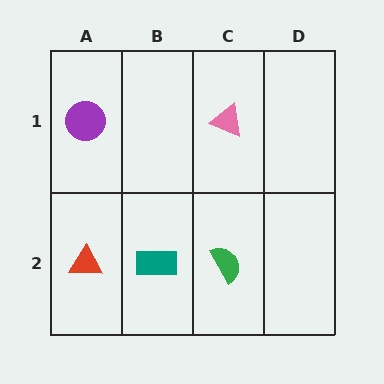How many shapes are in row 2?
3 shapes.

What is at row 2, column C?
A green semicircle.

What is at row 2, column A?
A red triangle.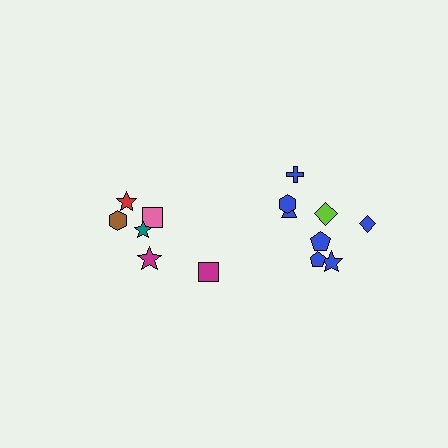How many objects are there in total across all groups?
There are 14 objects.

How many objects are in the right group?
There are 8 objects.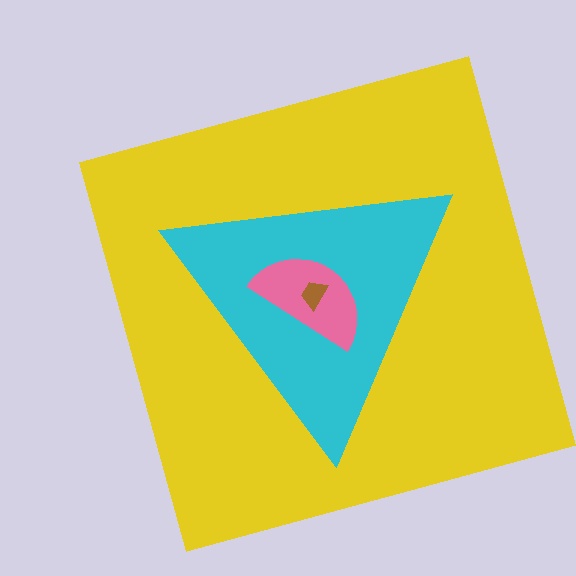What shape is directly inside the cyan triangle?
The pink semicircle.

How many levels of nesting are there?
4.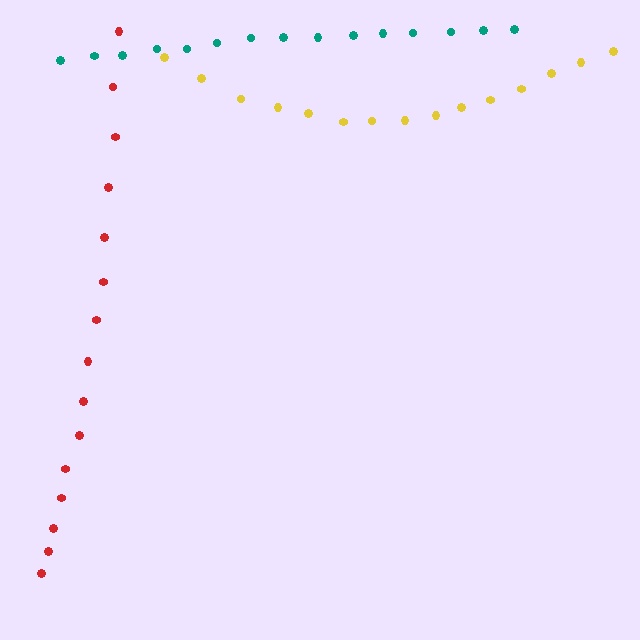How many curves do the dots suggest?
There are 3 distinct paths.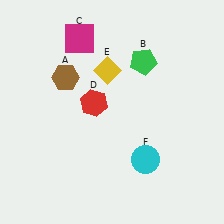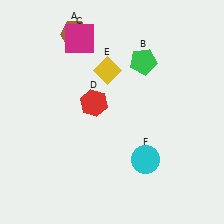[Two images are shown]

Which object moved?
The brown hexagon (A) moved up.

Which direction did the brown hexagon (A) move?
The brown hexagon (A) moved up.